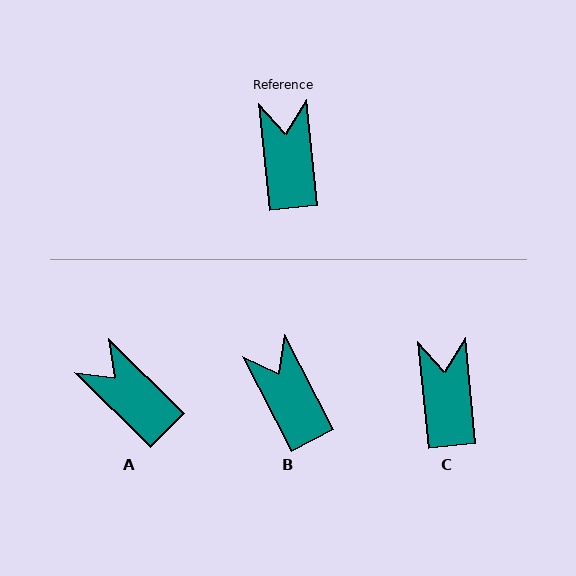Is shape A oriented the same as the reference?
No, it is off by about 40 degrees.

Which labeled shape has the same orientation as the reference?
C.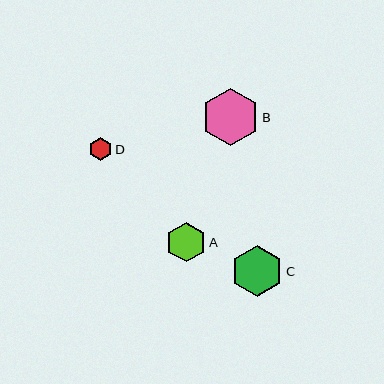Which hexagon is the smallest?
Hexagon D is the smallest with a size of approximately 22 pixels.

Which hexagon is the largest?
Hexagon B is the largest with a size of approximately 58 pixels.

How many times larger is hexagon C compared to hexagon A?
Hexagon C is approximately 1.3 times the size of hexagon A.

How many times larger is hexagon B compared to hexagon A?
Hexagon B is approximately 1.4 times the size of hexagon A.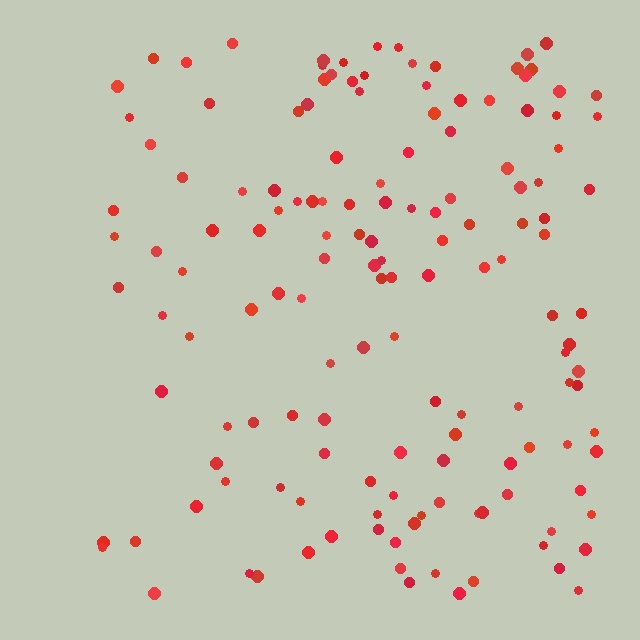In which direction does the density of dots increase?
From left to right, with the right side densest.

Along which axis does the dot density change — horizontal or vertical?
Horizontal.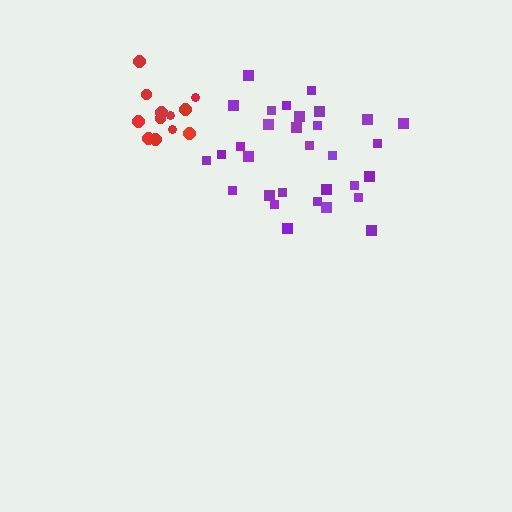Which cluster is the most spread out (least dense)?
Purple.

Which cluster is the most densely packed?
Red.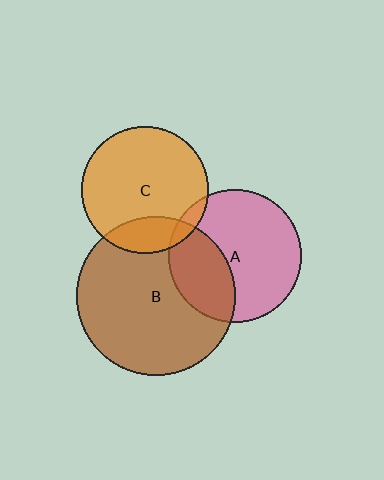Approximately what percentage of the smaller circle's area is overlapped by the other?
Approximately 35%.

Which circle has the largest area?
Circle B (brown).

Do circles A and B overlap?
Yes.